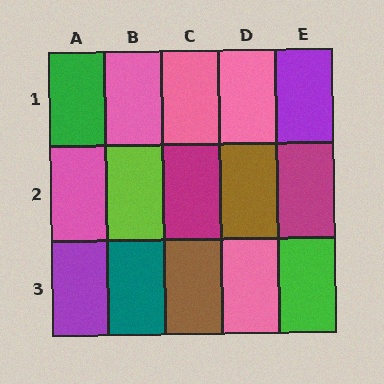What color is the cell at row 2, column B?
Lime.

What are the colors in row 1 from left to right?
Green, pink, pink, pink, purple.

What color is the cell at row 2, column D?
Brown.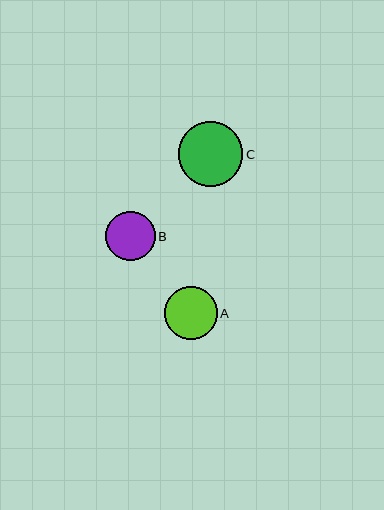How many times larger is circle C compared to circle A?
Circle C is approximately 1.2 times the size of circle A.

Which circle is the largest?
Circle C is the largest with a size of approximately 65 pixels.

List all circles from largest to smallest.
From largest to smallest: C, A, B.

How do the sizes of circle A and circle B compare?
Circle A and circle B are approximately the same size.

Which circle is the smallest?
Circle B is the smallest with a size of approximately 49 pixels.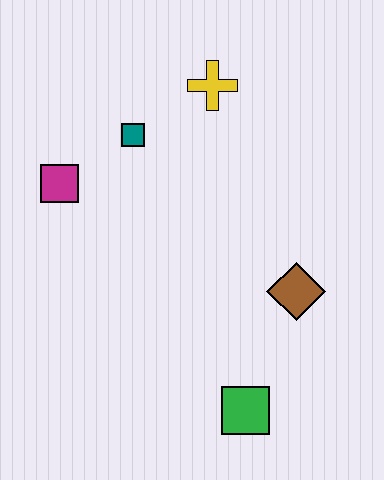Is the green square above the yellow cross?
No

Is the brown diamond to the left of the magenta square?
No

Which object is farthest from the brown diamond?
The magenta square is farthest from the brown diamond.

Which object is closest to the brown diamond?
The green square is closest to the brown diamond.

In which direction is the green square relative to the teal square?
The green square is below the teal square.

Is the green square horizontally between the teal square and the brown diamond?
Yes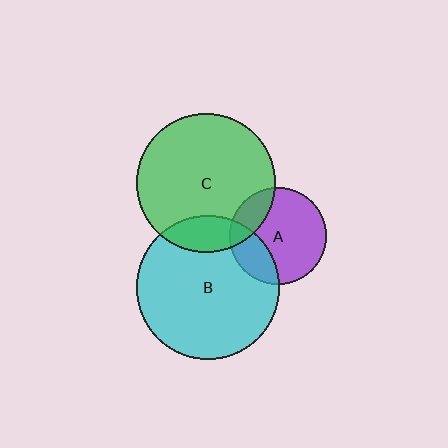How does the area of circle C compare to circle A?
Approximately 2.0 times.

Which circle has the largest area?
Circle B (cyan).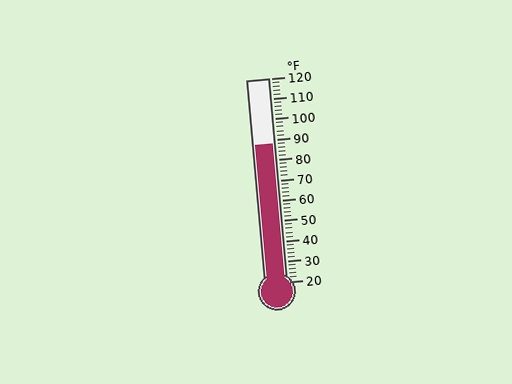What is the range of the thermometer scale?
The thermometer scale ranges from 20°F to 120°F.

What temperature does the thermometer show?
The thermometer shows approximately 88°F.